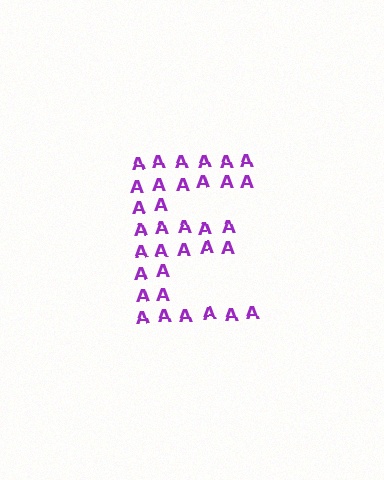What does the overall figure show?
The overall figure shows the letter E.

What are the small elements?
The small elements are letter A's.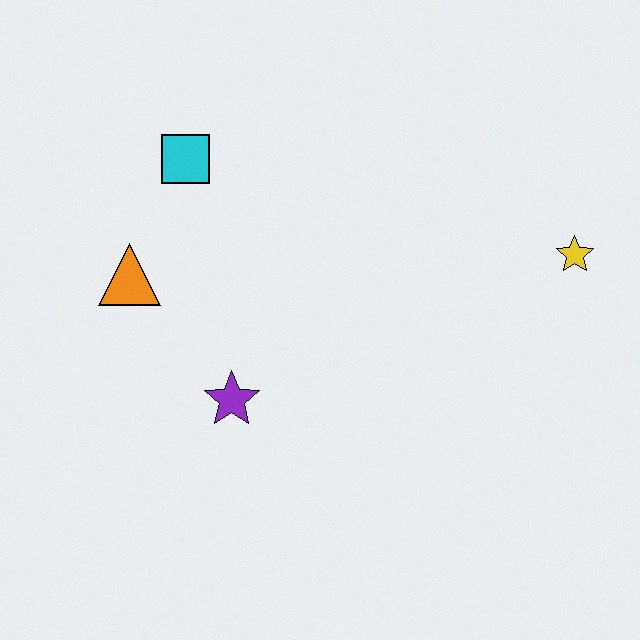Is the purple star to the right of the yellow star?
No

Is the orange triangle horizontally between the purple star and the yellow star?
No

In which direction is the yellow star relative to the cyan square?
The yellow star is to the right of the cyan square.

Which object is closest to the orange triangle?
The cyan square is closest to the orange triangle.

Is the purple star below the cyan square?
Yes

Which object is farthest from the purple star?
The yellow star is farthest from the purple star.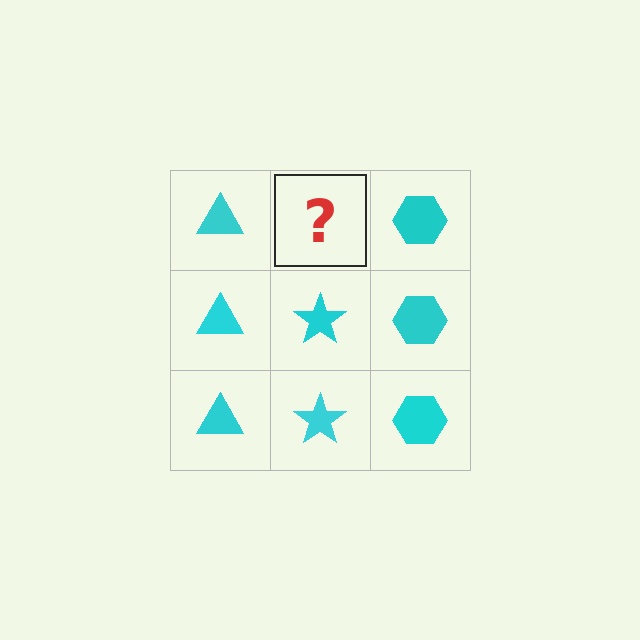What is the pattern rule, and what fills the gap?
The rule is that each column has a consistent shape. The gap should be filled with a cyan star.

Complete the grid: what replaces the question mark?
The question mark should be replaced with a cyan star.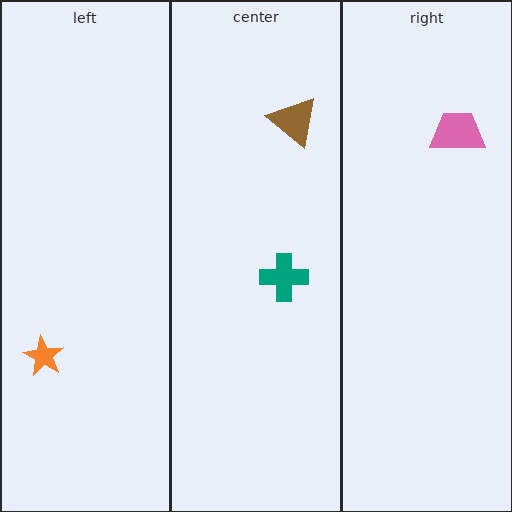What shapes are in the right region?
The pink trapezoid.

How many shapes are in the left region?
1.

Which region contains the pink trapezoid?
The right region.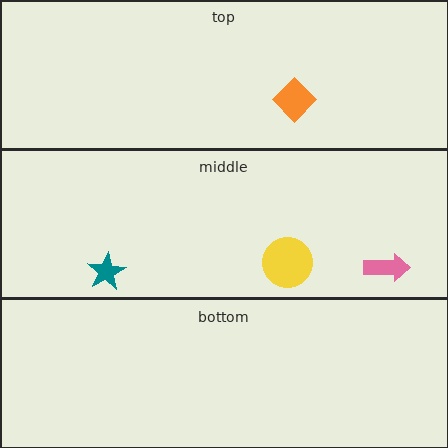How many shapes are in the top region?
1.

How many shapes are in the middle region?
3.